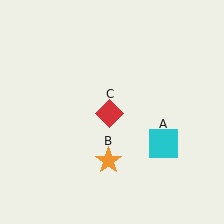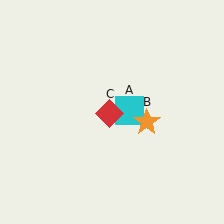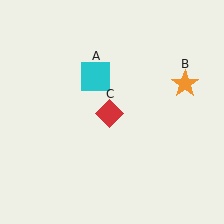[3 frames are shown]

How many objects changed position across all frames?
2 objects changed position: cyan square (object A), orange star (object B).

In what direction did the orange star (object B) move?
The orange star (object B) moved up and to the right.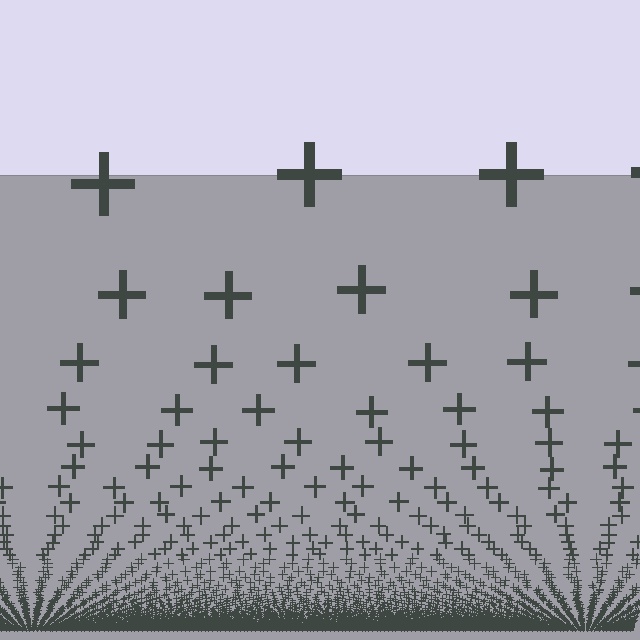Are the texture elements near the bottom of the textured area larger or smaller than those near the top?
Smaller. The gradient is inverted — elements near the bottom are smaller and denser.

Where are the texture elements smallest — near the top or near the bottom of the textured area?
Near the bottom.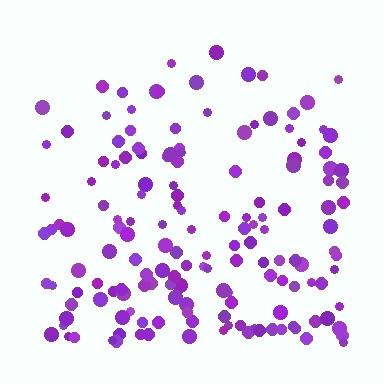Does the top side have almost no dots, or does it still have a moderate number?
Still a moderate number, just noticeably fewer than the bottom.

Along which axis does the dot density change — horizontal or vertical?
Vertical.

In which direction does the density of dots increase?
From top to bottom, with the bottom side densest.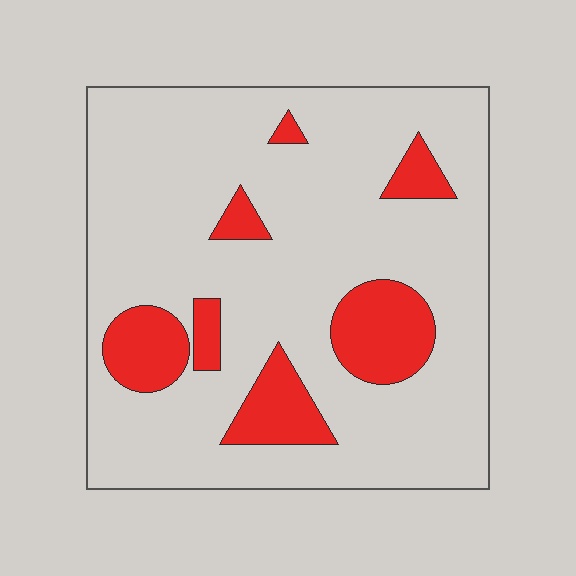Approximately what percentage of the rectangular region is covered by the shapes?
Approximately 15%.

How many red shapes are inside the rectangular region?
7.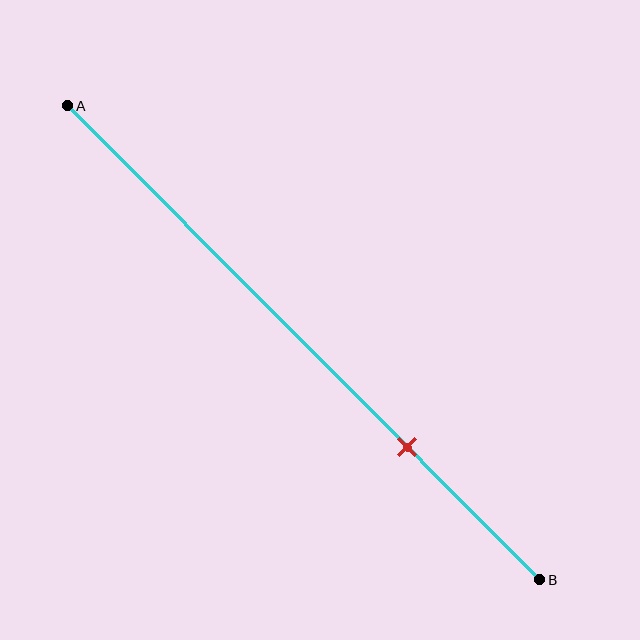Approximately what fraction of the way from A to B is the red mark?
The red mark is approximately 70% of the way from A to B.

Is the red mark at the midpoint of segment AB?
No, the mark is at about 70% from A, not at the 50% midpoint.